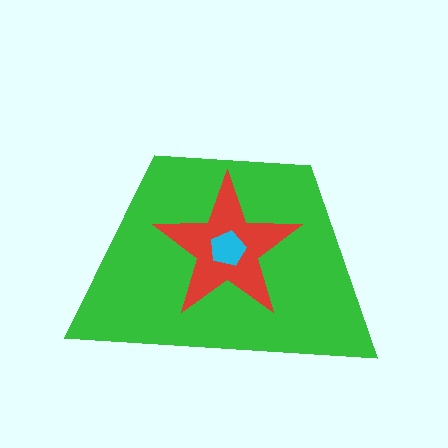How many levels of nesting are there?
3.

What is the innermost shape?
The cyan pentagon.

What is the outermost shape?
The green trapezoid.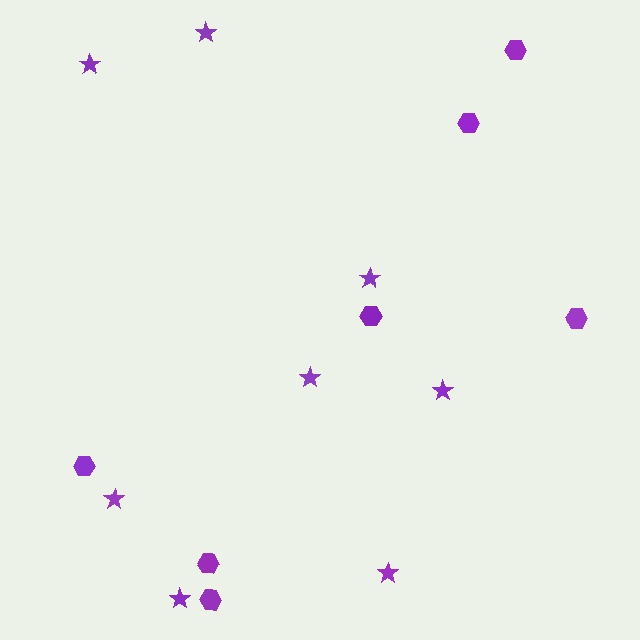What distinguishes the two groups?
There are 2 groups: one group of hexagons (7) and one group of stars (8).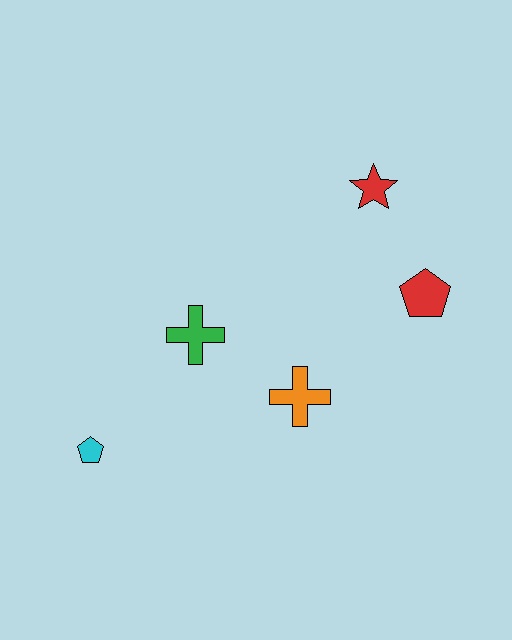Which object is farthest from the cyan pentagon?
The red star is farthest from the cyan pentagon.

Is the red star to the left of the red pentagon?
Yes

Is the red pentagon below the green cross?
No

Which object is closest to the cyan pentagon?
The green cross is closest to the cyan pentagon.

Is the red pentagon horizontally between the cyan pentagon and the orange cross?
No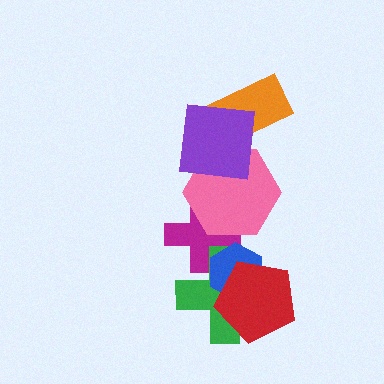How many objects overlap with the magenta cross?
3 objects overlap with the magenta cross.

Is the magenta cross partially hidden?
Yes, it is partially covered by another shape.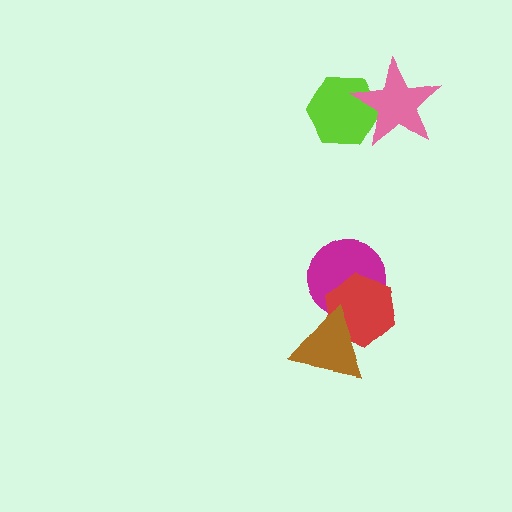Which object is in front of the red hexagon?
The brown triangle is in front of the red hexagon.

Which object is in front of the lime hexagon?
The pink star is in front of the lime hexagon.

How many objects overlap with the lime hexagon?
1 object overlaps with the lime hexagon.